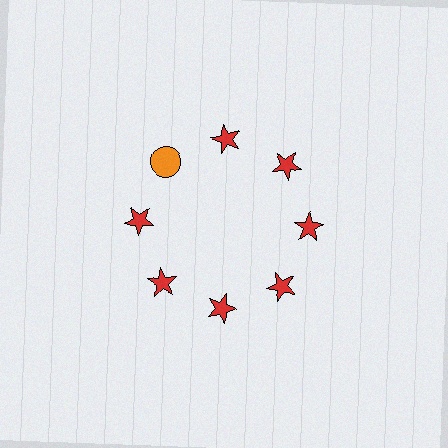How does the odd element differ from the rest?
It differs in both color (orange instead of red) and shape (circle instead of star).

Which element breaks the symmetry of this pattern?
The orange circle at roughly the 10 o'clock position breaks the symmetry. All other shapes are red stars.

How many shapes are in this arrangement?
There are 8 shapes arranged in a ring pattern.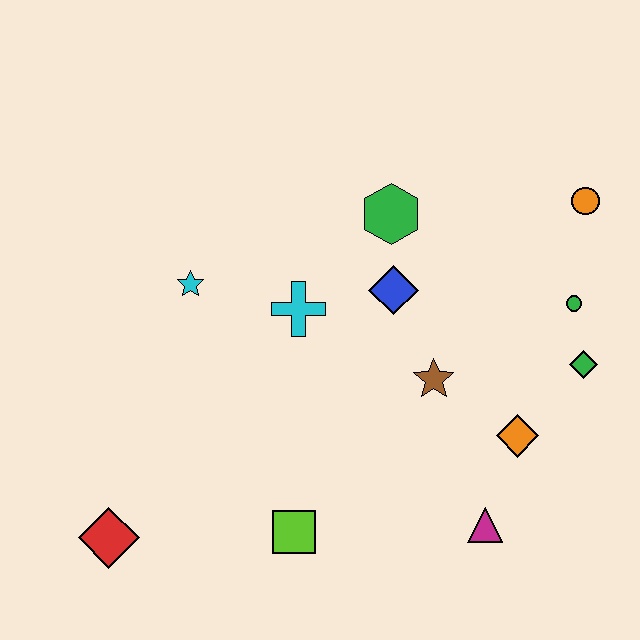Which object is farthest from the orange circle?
The red diamond is farthest from the orange circle.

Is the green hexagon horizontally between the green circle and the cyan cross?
Yes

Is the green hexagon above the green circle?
Yes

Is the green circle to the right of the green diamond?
No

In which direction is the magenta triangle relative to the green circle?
The magenta triangle is below the green circle.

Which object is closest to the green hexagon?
The blue diamond is closest to the green hexagon.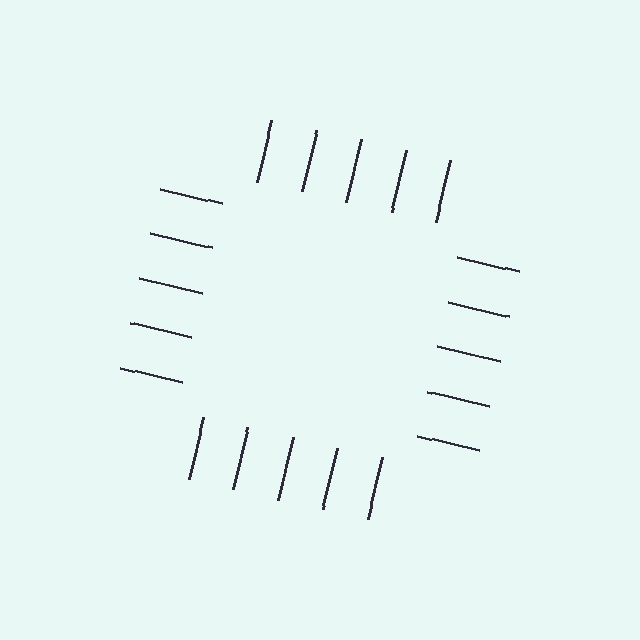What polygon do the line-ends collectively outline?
An illusory square — the line segments terminate on its edges but no continuous stroke is drawn.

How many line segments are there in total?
20 — 5 along each of the 4 edges.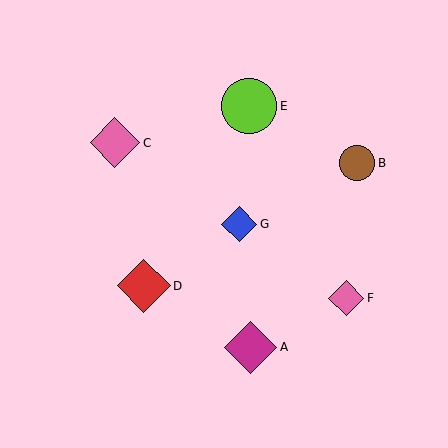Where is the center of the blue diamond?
The center of the blue diamond is at (239, 224).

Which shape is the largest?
The lime circle (labeled E) is the largest.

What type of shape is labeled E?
Shape E is a lime circle.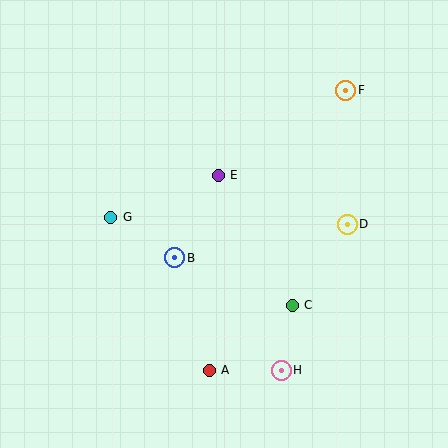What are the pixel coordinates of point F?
Point F is at (346, 90).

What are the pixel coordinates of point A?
Point A is at (209, 370).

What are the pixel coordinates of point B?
Point B is at (175, 258).